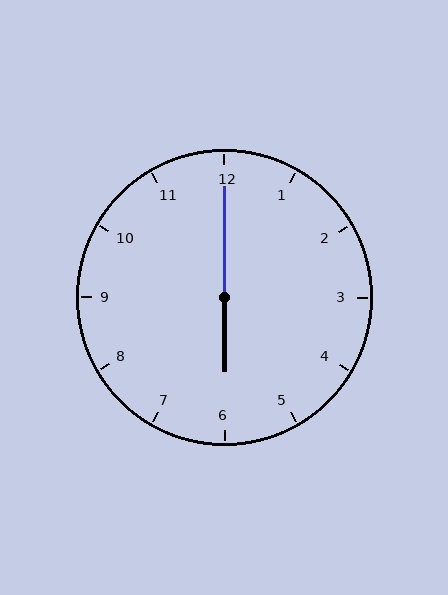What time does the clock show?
6:00.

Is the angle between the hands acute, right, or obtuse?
It is obtuse.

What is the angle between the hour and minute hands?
Approximately 180 degrees.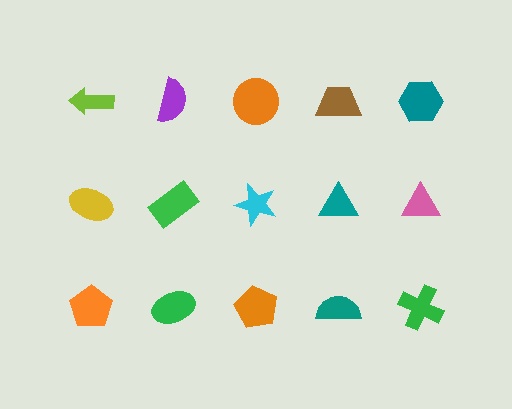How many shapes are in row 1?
5 shapes.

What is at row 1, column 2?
A purple semicircle.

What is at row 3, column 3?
An orange pentagon.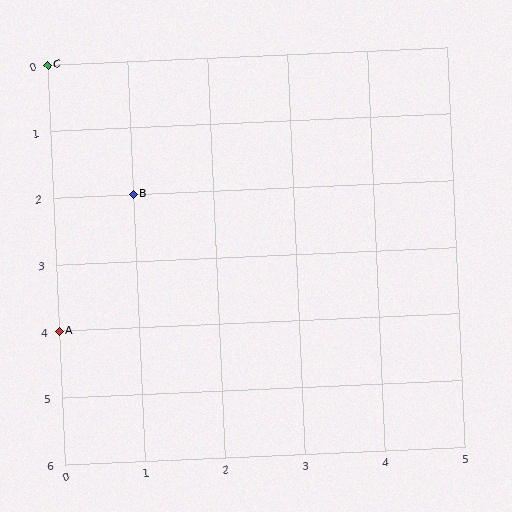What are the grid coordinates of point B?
Point B is at grid coordinates (1, 2).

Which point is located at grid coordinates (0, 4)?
Point A is at (0, 4).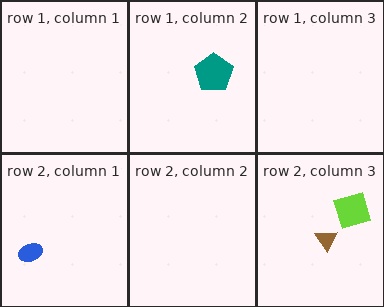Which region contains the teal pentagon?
The row 1, column 2 region.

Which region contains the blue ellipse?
The row 2, column 1 region.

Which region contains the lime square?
The row 2, column 3 region.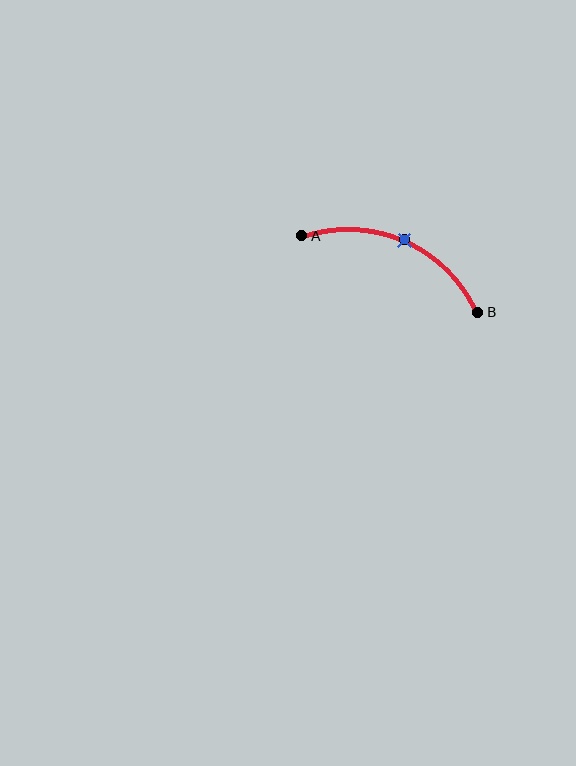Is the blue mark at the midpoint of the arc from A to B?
Yes. The blue mark lies on the arc at equal arc-length from both A and B — it is the arc midpoint.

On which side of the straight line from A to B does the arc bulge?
The arc bulges above the straight line connecting A and B.